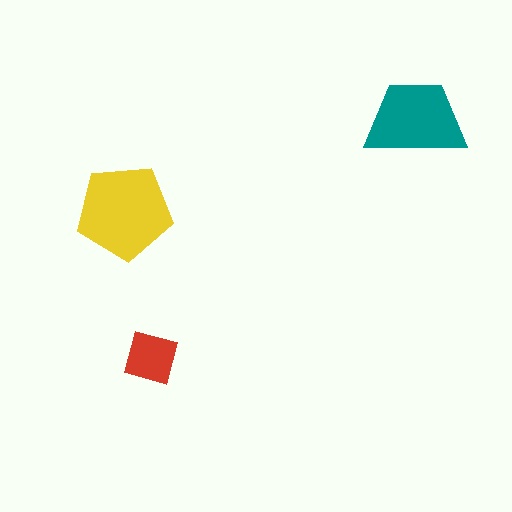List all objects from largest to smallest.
The yellow pentagon, the teal trapezoid, the red diamond.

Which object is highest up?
The teal trapezoid is topmost.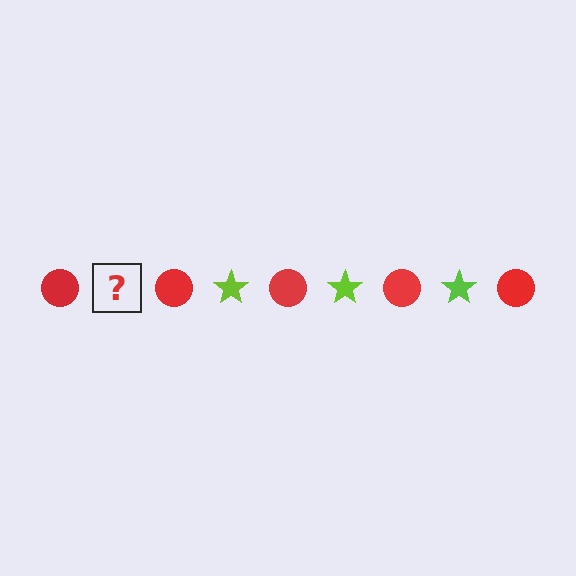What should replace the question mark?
The question mark should be replaced with a lime star.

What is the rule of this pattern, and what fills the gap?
The rule is that the pattern alternates between red circle and lime star. The gap should be filled with a lime star.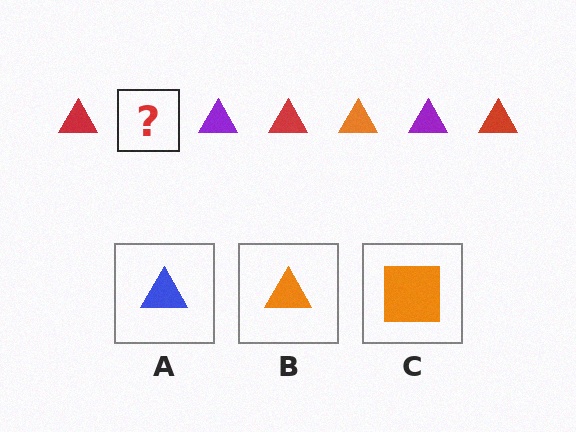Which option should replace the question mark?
Option B.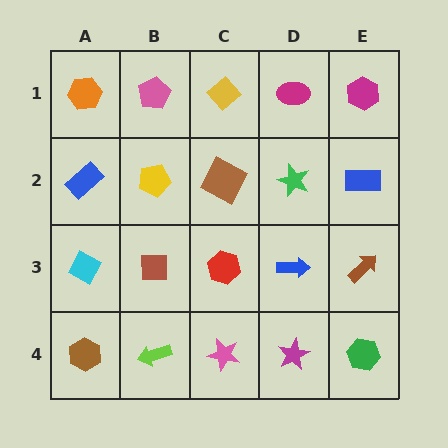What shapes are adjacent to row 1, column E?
A blue rectangle (row 2, column E), a magenta ellipse (row 1, column D).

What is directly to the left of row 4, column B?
A brown hexagon.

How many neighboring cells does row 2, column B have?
4.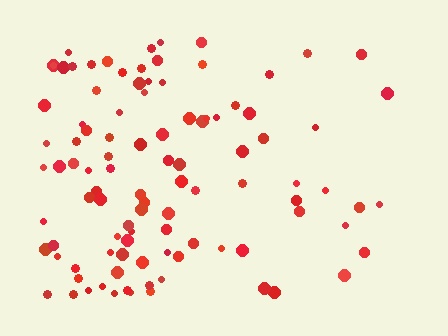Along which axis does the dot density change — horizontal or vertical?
Horizontal.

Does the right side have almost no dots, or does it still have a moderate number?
Still a moderate number, just noticeably fewer than the left.